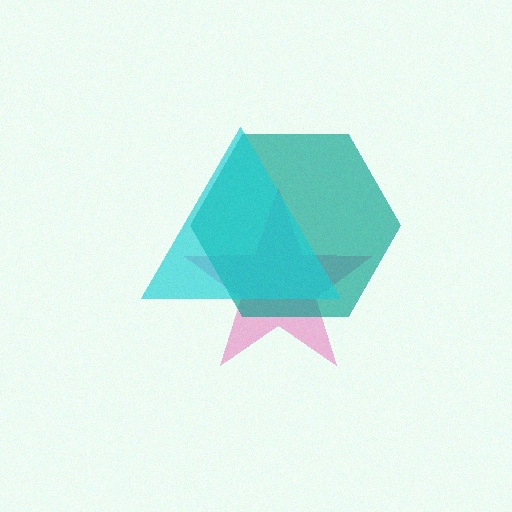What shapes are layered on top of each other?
The layered shapes are: a pink star, a teal hexagon, a cyan triangle.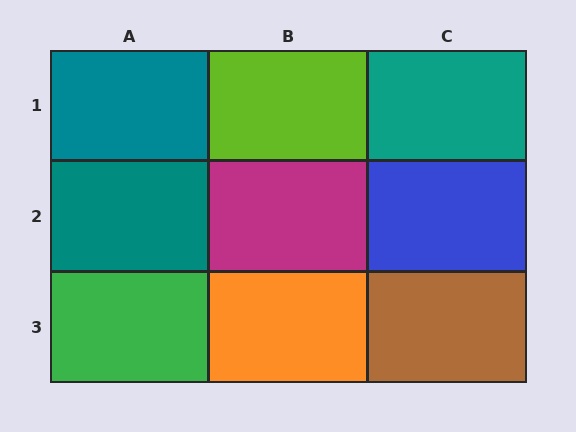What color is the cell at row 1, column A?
Teal.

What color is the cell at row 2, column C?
Blue.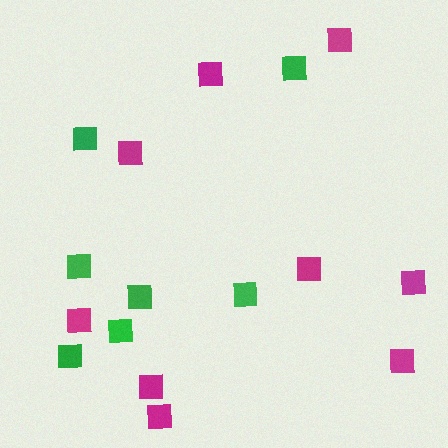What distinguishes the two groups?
There are 2 groups: one group of magenta squares (9) and one group of green squares (7).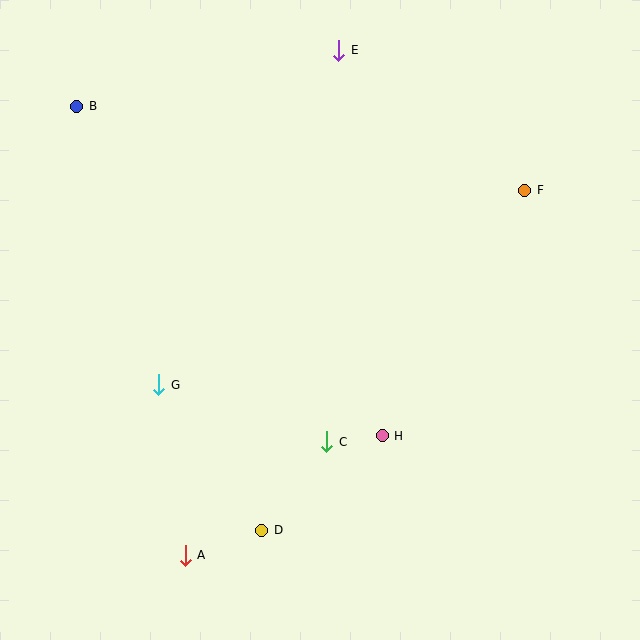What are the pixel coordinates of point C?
Point C is at (327, 442).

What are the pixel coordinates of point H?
Point H is at (382, 436).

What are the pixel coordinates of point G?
Point G is at (159, 385).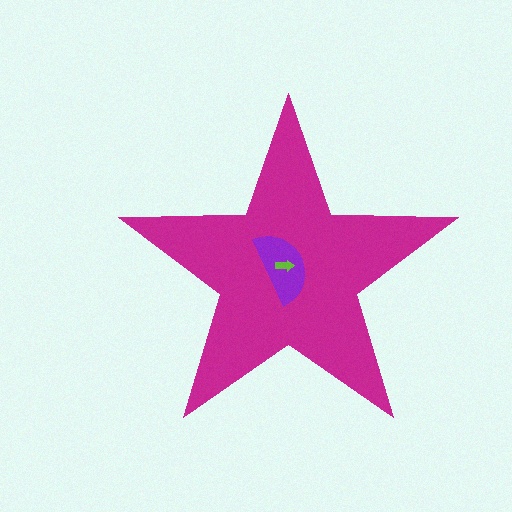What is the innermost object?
The lime arrow.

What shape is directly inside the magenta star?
The purple semicircle.